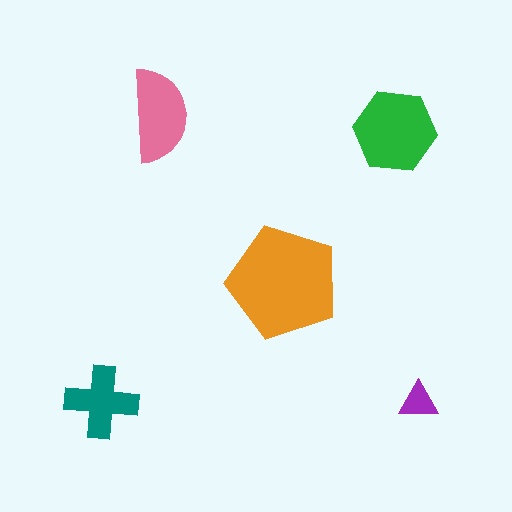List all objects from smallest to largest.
The purple triangle, the teal cross, the pink semicircle, the green hexagon, the orange pentagon.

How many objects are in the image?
There are 5 objects in the image.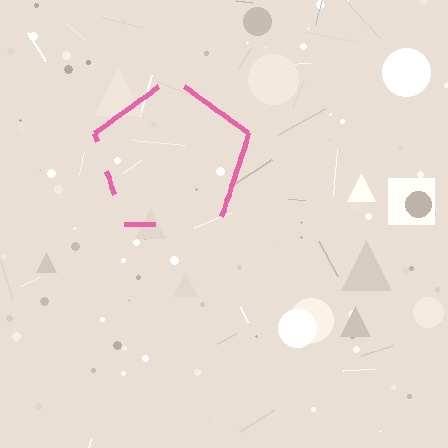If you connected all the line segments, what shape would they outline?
They would outline a pentagon.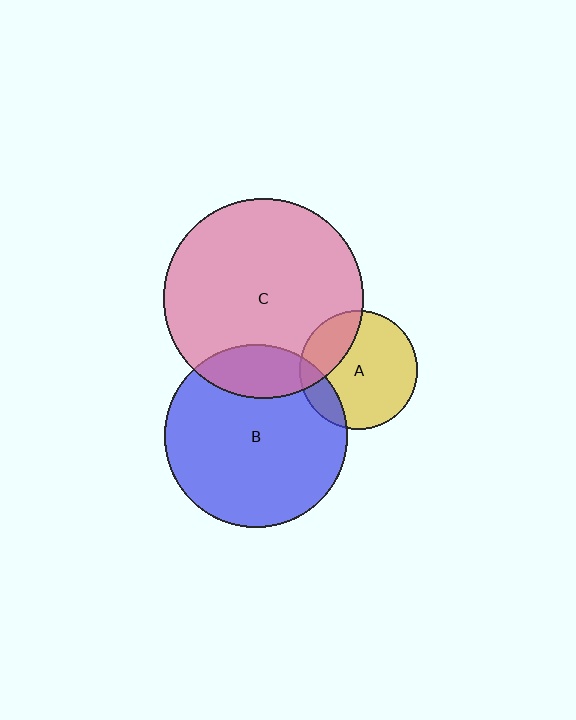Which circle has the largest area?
Circle C (pink).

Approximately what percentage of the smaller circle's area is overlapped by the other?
Approximately 25%.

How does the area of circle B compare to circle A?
Approximately 2.4 times.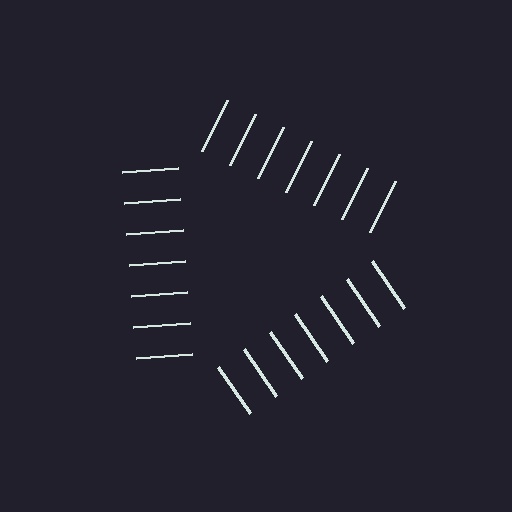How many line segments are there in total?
21 — 7 along each of the 3 edges.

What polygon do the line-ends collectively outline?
An illusory triangle — the line segments terminate on its edges but no continuous stroke is drawn.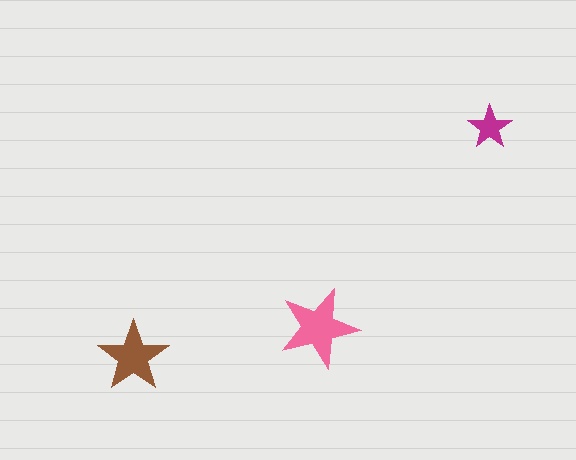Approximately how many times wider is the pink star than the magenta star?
About 2 times wider.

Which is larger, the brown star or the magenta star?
The brown one.